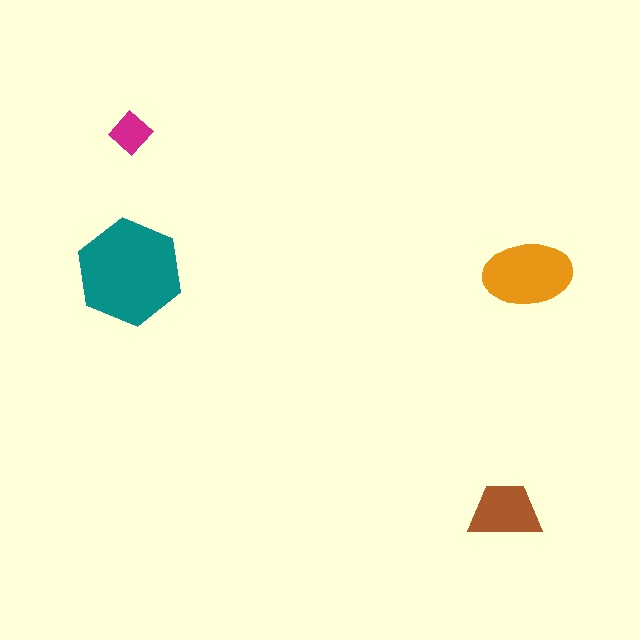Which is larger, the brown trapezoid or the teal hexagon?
The teal hexagon.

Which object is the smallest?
The magenta diamond.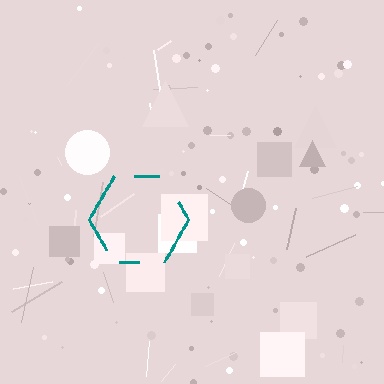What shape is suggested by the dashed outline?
The dashed outline suggests a hexagon.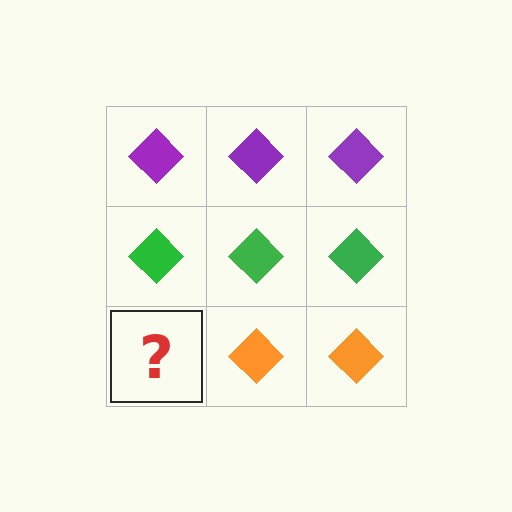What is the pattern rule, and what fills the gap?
The rule is that each row has a consistent color. The gap should be filled with an orange diamond.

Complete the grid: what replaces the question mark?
The question mark should be replaced with an orange diamond.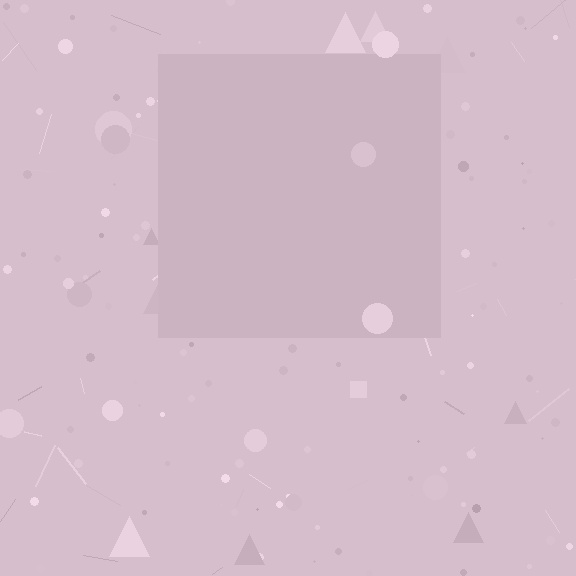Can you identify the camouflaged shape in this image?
The camouflaged shape is a square.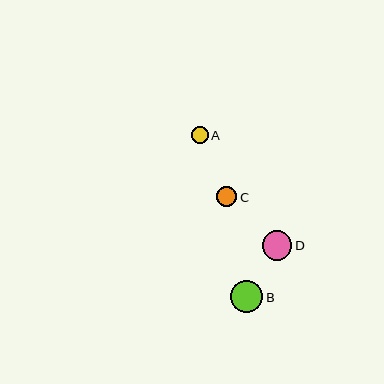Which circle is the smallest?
Circle A is the smallest with a size of approximately 16 pixels.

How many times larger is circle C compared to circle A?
Circle C is approximately 1.3 times the size of circle A.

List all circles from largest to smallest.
From largest to smallest: B, D, C, A.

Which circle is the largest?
Circle B is the largest with a size of approximately 32 pixels.